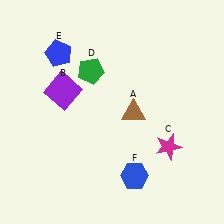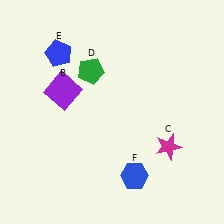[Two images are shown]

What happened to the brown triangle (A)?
The brown triangle (A) was removed in Image 2. It was in the bottom-right area of Image 1.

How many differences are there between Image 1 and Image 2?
There is 1 difference between the two images.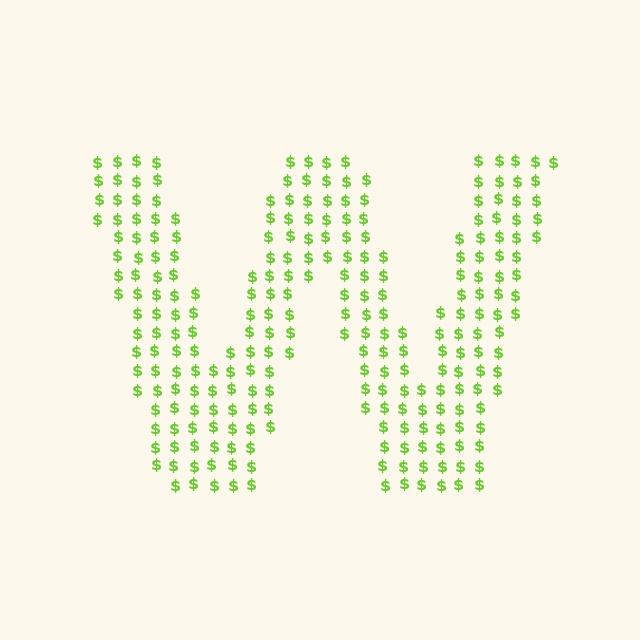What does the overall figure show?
The overall figure shows the letter W.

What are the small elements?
The small elements are dollar signs.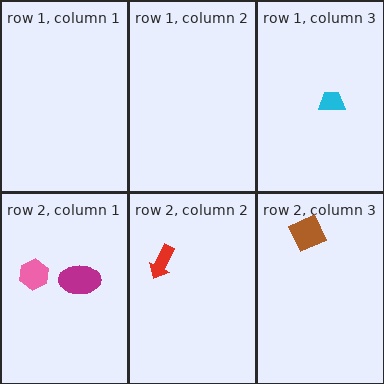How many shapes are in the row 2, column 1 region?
2.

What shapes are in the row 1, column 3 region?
The cyan trapezoid.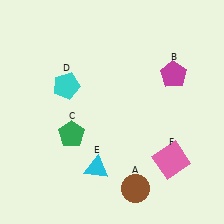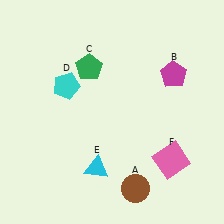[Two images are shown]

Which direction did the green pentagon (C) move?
The green pentagon (C) moved up.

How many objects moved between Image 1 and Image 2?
1 object moved between the two images.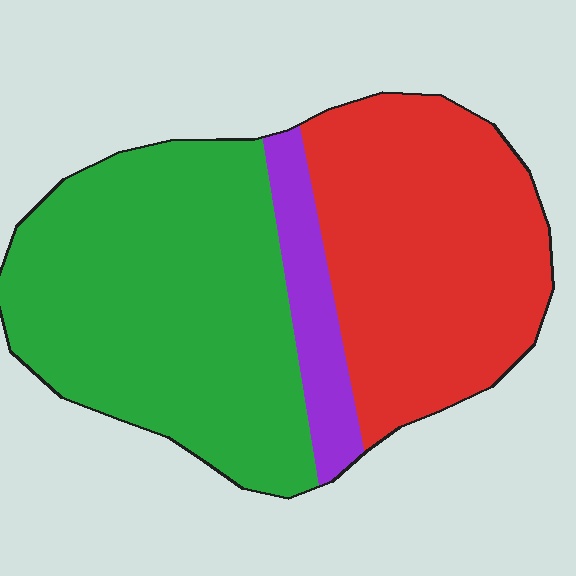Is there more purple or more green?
Green.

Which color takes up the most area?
Green, at roughly 50%.